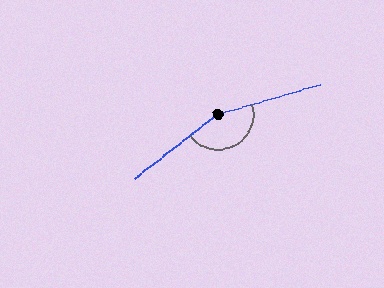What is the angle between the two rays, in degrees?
Approximately 159 degrees.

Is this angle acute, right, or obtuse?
It is obtuse.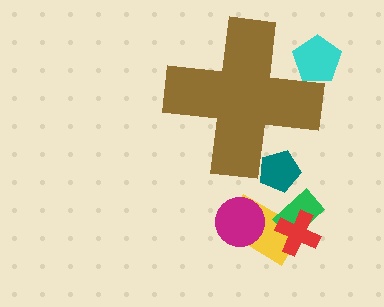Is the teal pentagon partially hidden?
Yes, the teal pentagon is partially hidden behind the brown cross.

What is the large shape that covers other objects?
A brown cross.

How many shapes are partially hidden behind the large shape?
2 shapes are partially hidden.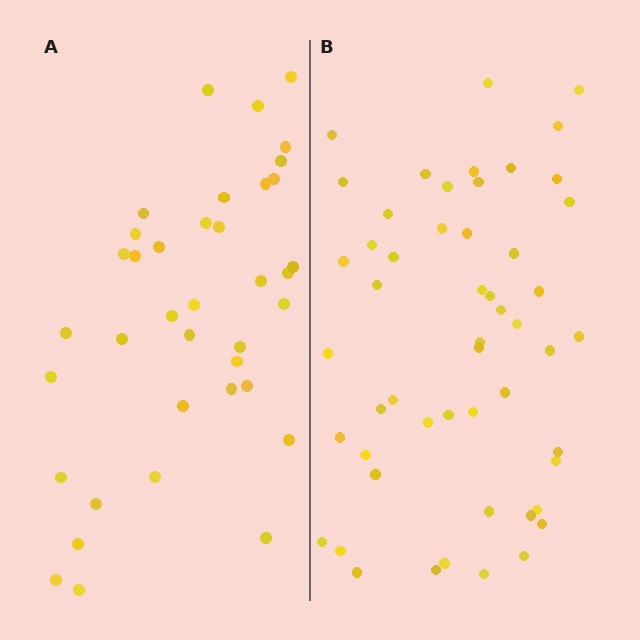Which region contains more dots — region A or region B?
Region B (the right region) has more dots.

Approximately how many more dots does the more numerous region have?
Region B has approximately 15 more dots than region A.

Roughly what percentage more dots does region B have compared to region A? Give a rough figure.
About 35% more.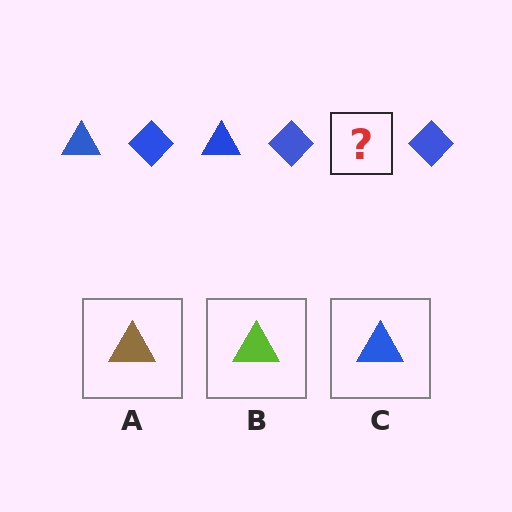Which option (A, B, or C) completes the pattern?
C.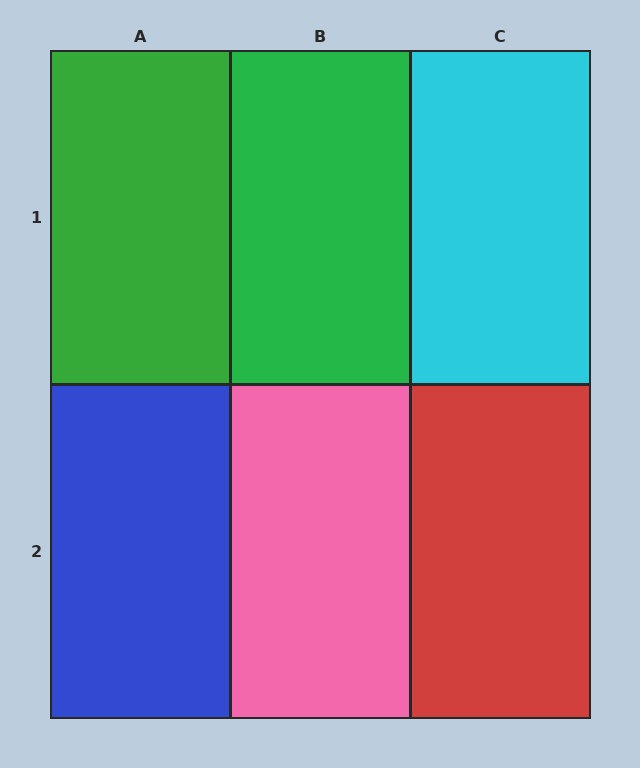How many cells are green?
2 cells are green.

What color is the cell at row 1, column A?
Green.